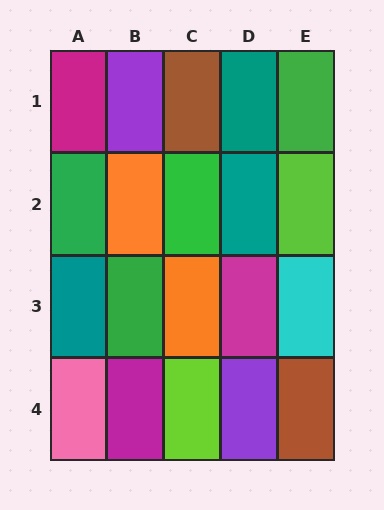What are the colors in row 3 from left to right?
Teal, green, orange, magenta, cyan.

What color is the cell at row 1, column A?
Magenta.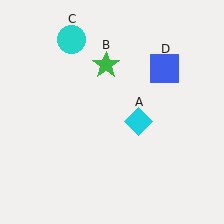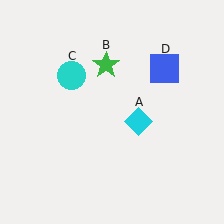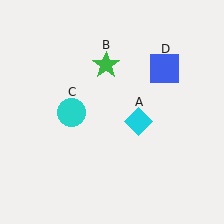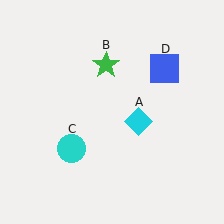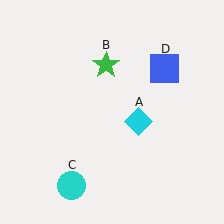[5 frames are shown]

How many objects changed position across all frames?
1 object changed position: cyan circle (object C).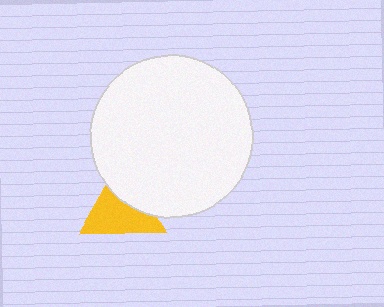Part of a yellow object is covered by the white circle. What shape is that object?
It is a triangle.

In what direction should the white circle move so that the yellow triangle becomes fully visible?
The white circle should move toward the upper-right. That is the shortest direction to clear the overlap and leave the yellow triangle fully visible.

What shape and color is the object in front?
The object in front is a white circle.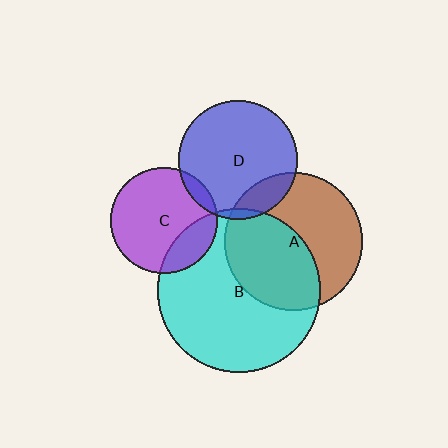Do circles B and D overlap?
Yes.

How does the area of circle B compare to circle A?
Approximately 1.4 times.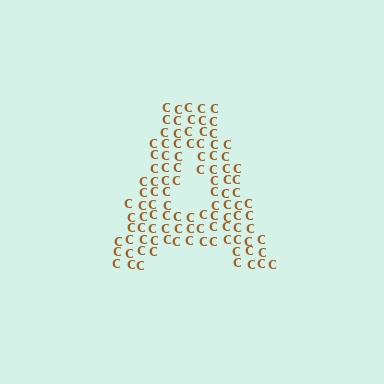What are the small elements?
The small elements are letter C's.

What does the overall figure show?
The overall figure shows the letter A.